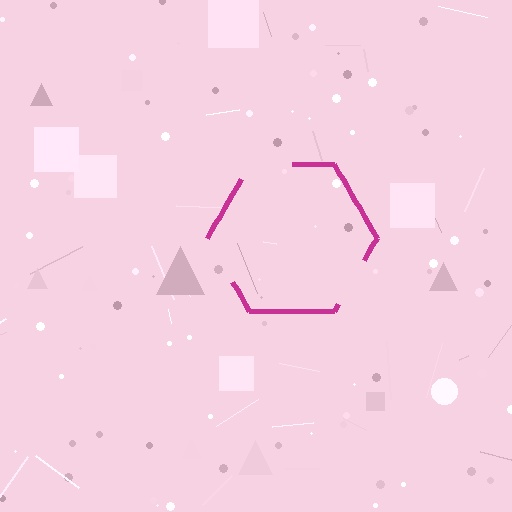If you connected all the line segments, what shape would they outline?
They would outline a hexagon.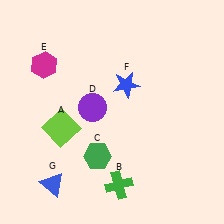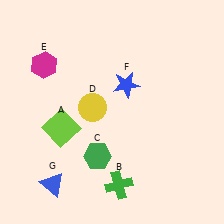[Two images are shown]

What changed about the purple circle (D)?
In Image 1, D is purple. In Image 2, it changed to yellow.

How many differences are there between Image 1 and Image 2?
There is 1 difference between the two images.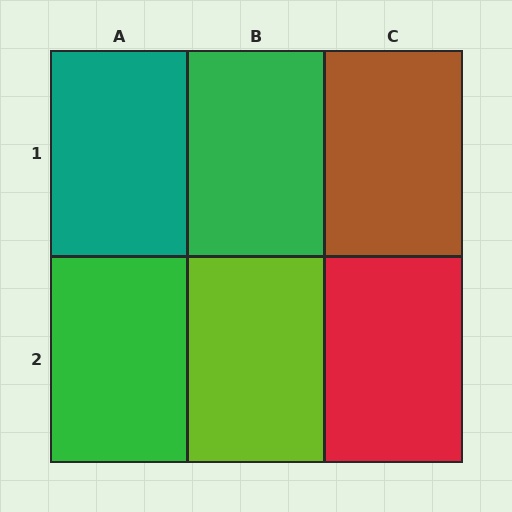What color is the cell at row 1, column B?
Green.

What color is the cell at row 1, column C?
Brown.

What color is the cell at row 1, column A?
Teal.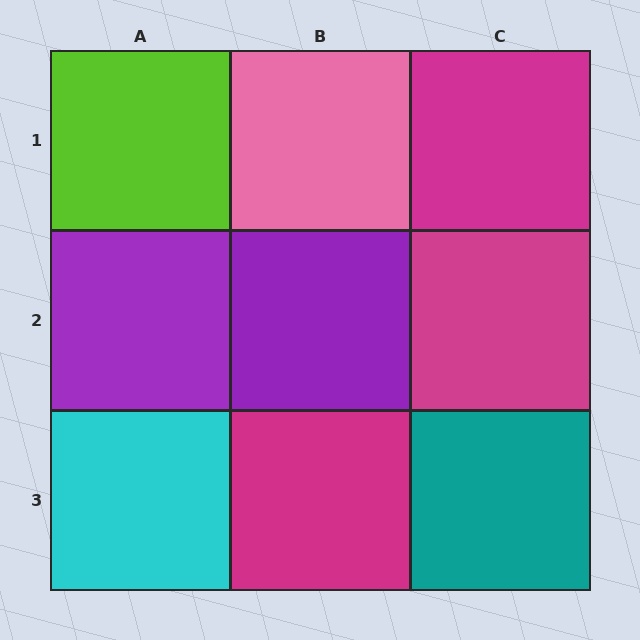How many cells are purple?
2 cells are purple.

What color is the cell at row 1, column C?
Magenta.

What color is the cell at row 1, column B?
Pink.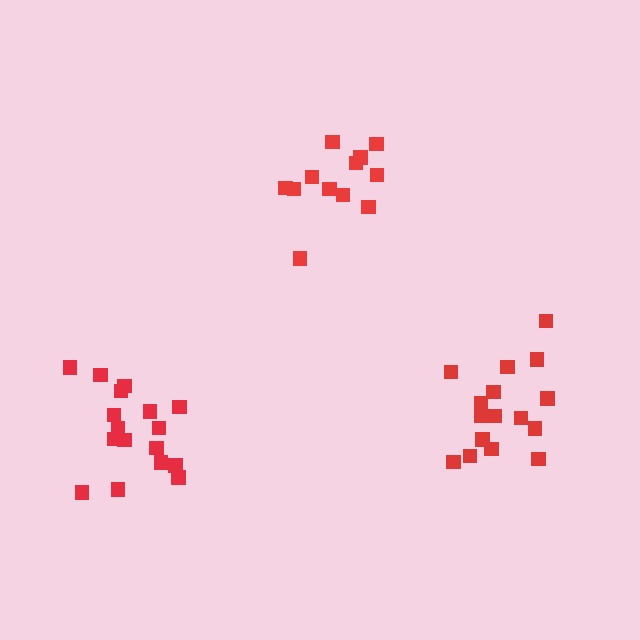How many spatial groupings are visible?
There are 3 spatial groupings.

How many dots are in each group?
Group 1: 12 dots, Group 2: 16 dots, Group 3: 17 dots (45 total).